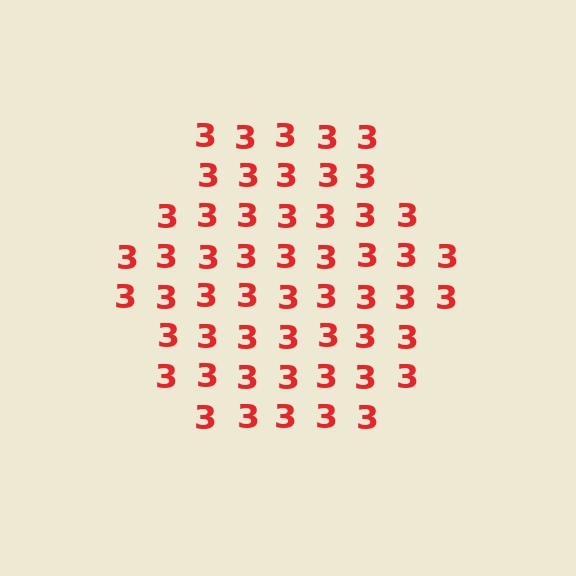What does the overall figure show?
The overall figure shows a hexagon.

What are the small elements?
The small elements are digit 3's.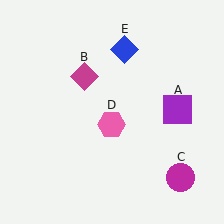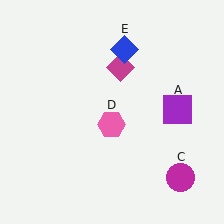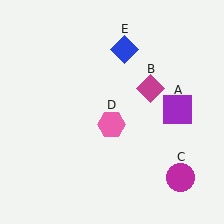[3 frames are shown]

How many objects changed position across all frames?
1 object changed position: magenta diamond (object B).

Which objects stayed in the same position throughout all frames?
Purple square (object A) and magenta circle (object C) and pink hexagon (object D) and blue diamond (object E) remained stationary.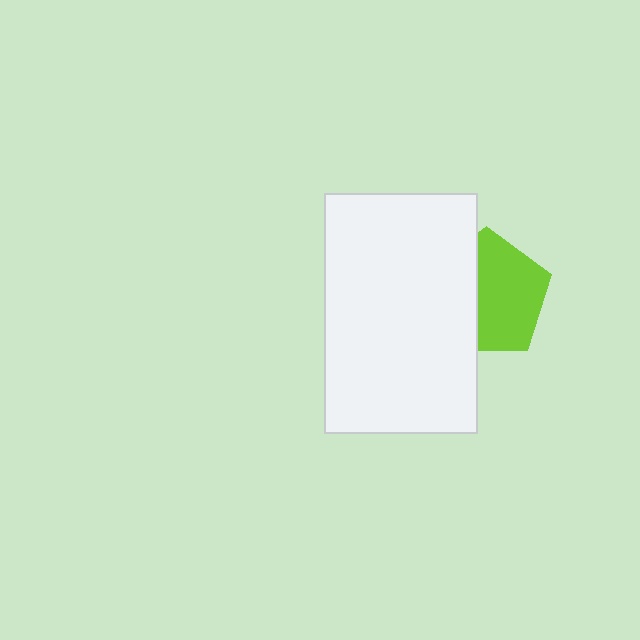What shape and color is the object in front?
The object in front is a white rectangle.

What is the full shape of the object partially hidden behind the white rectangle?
The partially hidden object is a lime pentagon.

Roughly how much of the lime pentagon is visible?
About half of it is visible (roughly 60%).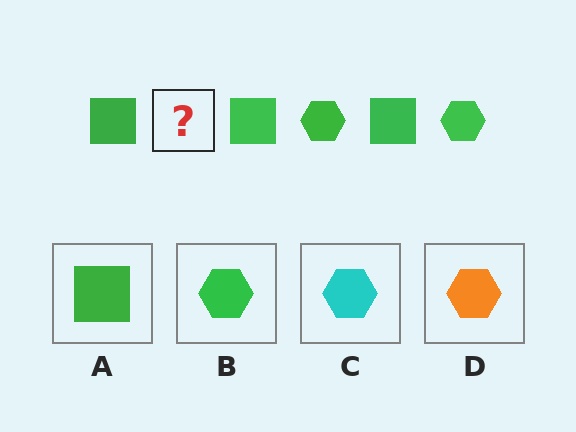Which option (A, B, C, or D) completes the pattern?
B.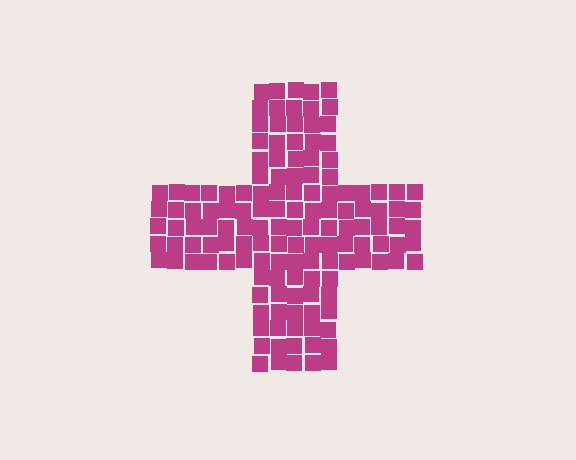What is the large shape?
The large shape is a cross.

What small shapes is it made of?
It is made of small squares.